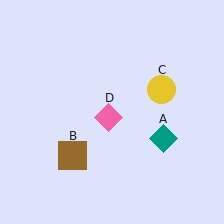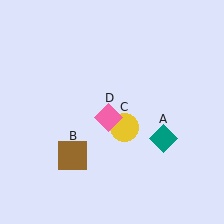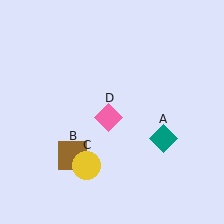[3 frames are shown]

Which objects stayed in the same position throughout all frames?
Teal diamond (object A) and brown square (object B) and pink diamond (object D) remained stationary.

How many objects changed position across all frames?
1 object changed position: yellow circle (object C).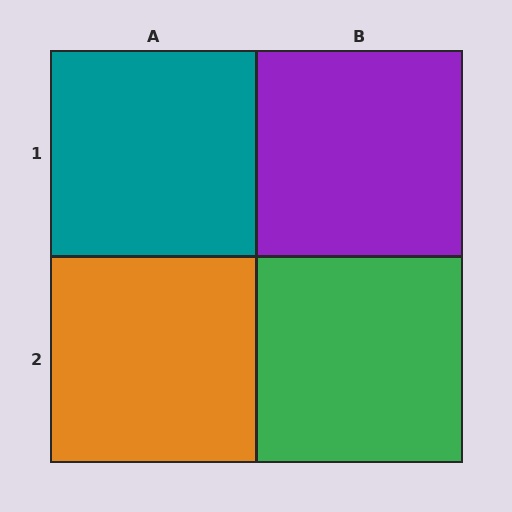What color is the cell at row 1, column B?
Purple.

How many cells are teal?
1 cell is teal.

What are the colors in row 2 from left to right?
Orange, green.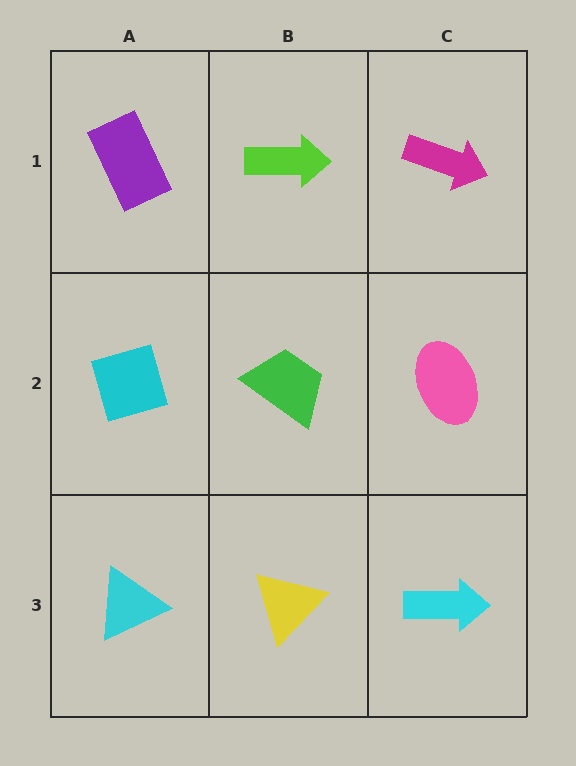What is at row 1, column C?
A magenta arrow.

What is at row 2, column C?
A pink ellipse.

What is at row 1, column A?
A purple rectangle.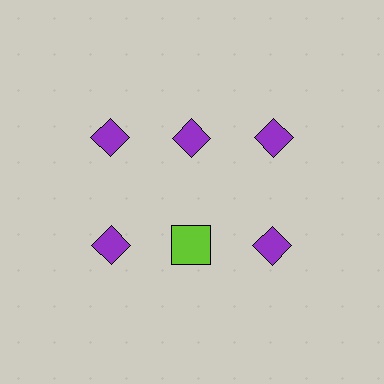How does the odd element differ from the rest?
It differs in both color (lime instead of purple) and shape (square instead of diamond).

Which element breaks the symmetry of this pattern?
The lime square in the second row, second from left column breaks the symmetry. All other shapes are purple diamonds.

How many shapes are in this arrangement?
There are 6 shapes arranged in a grid pattern.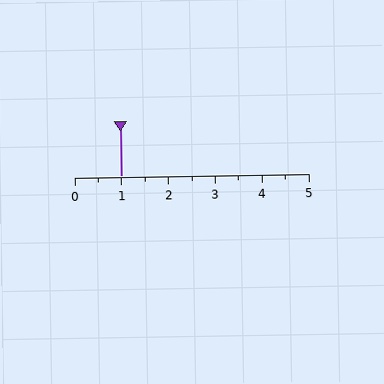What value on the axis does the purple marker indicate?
The marker indicates approximately 1.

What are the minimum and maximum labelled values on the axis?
The axis runs from 0 to 5.